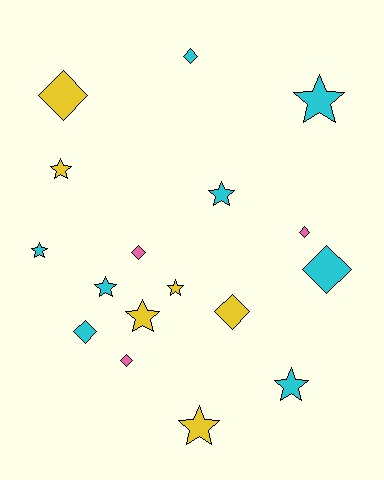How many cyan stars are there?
There are 5 cyan stars.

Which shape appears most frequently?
Star, with 9 objects.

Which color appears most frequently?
Cyan, with 8 objects.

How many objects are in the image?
There are 17 objects.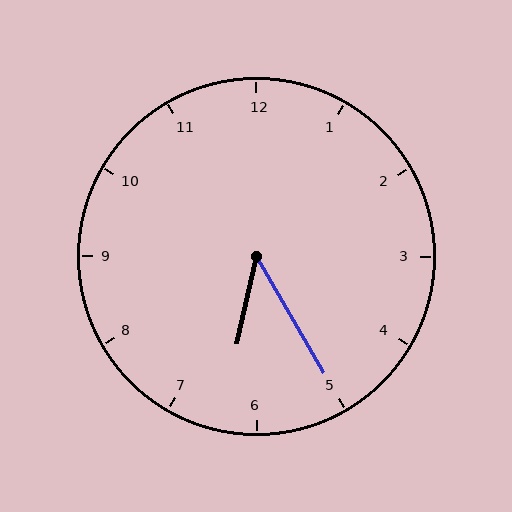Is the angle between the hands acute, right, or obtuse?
It is acute.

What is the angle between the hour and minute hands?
Approximately 42 degrees.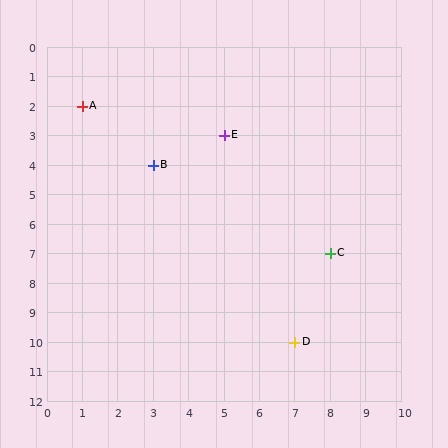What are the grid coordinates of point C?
Point C is at grid coordinates (8, 7).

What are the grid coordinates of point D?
Point D is at grid coordinates (7, 10).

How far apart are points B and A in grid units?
Points B and A are 2 columns and 2 rows apart (about 2.8 grid units diagonally).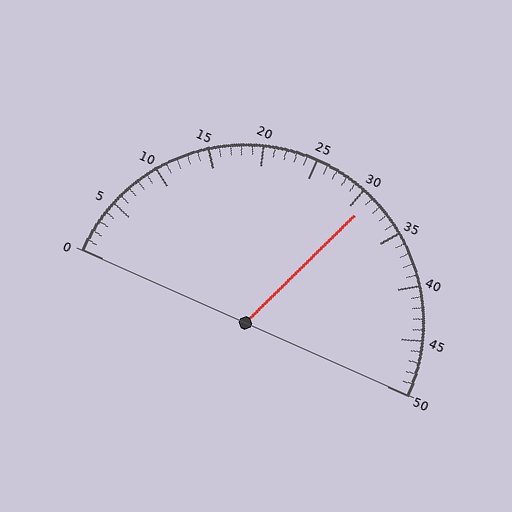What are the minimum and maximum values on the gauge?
The gauge ranges from 0 to 50.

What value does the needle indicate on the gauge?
The needle indicates approximately 31.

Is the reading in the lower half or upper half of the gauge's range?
The reading is in the upper half of the range (0 to 50).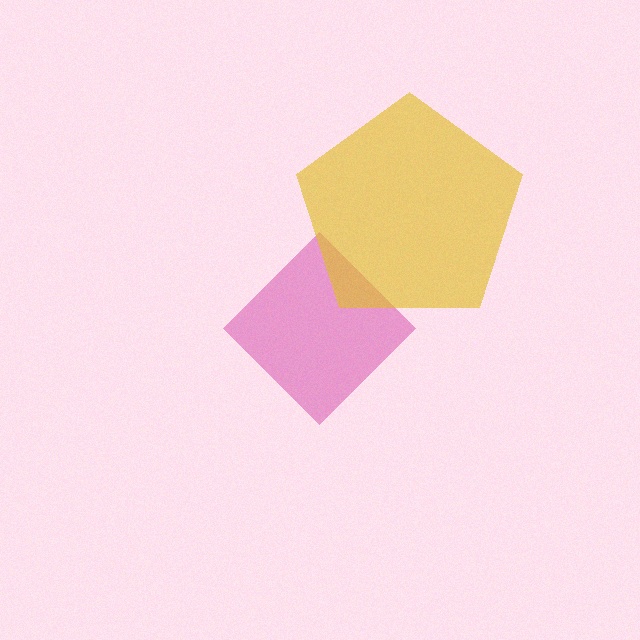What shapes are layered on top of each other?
The layered shapes are: a magenta diamond, a yellow pentagon.